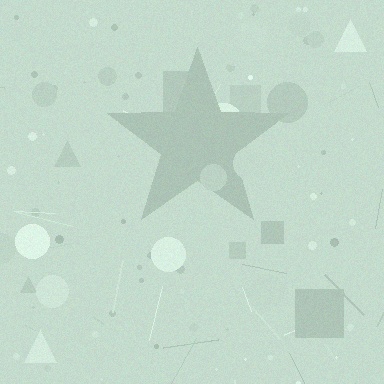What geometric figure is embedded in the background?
A star is embedded in the background.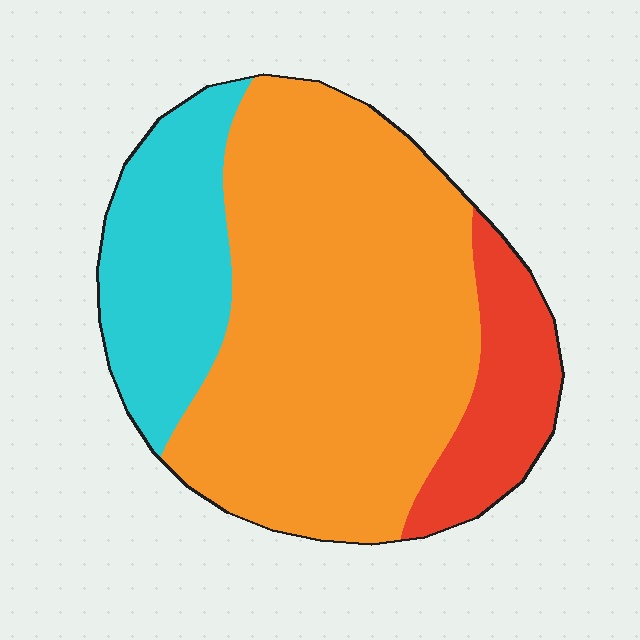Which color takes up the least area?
Red, at roughly 15%.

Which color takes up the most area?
Orange, at roughly 65%.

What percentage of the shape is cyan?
Cyan takes up about one fifth (1/5) of the shape.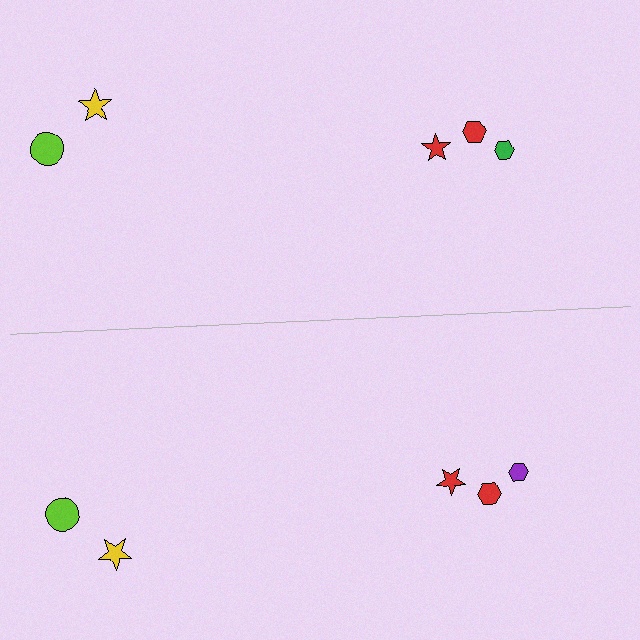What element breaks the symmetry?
The purple hexagon on the bottom side breaks the symmetry — its mirror counterpart is green.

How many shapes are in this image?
There are 10 shapes in this image.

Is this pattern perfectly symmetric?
No, the pattern is not perfectly symmetric. The purple hexagon on the bottom side breaks the symmetry — its mirror counterpart is green.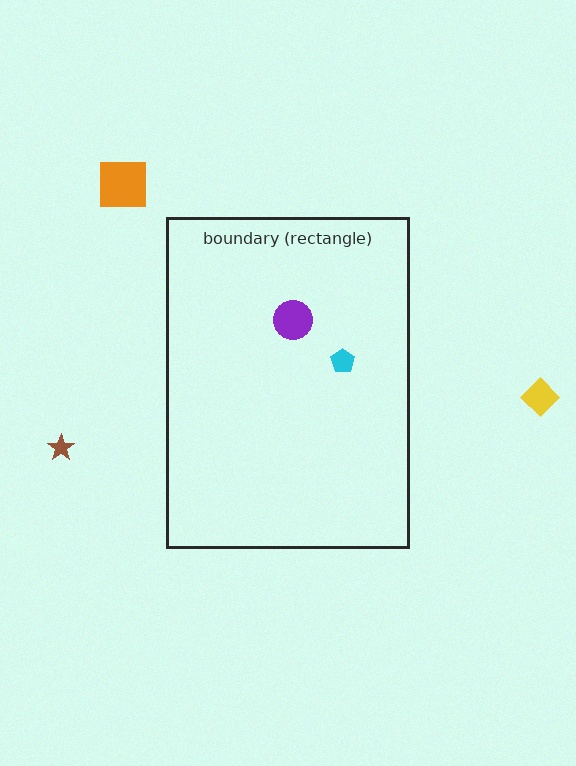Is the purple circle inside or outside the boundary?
Inside.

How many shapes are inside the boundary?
2 inside, 3 outside.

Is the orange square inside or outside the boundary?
Outside.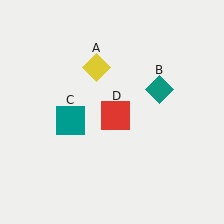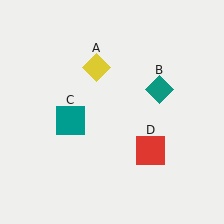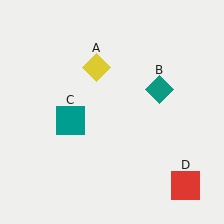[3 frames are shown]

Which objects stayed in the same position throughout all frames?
Yellow diamond (object A) and teal diamond (object B) and teal square (object C) remained stationary.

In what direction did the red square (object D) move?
The red square (object D) moved down and to the right.